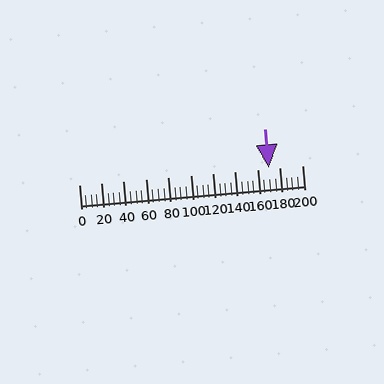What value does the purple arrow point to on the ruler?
The purple arrow points to approximately 170.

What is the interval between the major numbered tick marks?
The major tick marks are spaced 20 units apart.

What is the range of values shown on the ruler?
The ruler shows values from 0 to 200.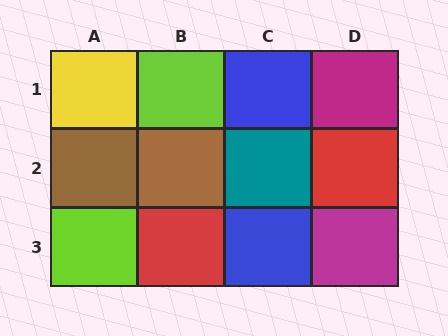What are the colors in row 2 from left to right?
Brown, brown, teal, red.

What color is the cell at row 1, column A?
Yellow.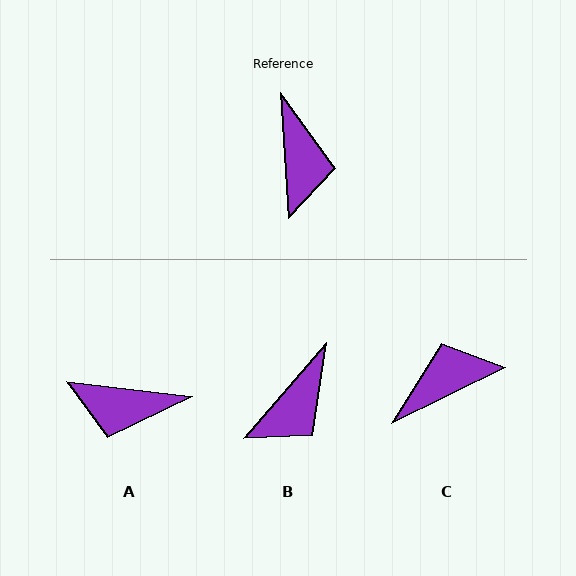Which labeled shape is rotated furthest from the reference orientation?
C, about 113 degrees away.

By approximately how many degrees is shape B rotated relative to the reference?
Approximately 44 degrees clockwise.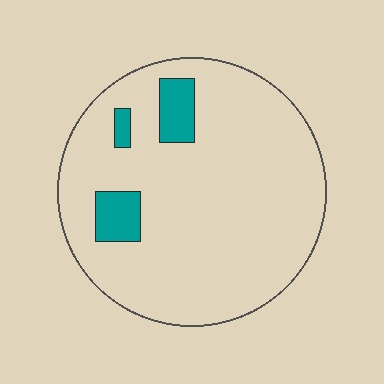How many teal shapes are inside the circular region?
3.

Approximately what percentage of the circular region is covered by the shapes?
Approximately 10%.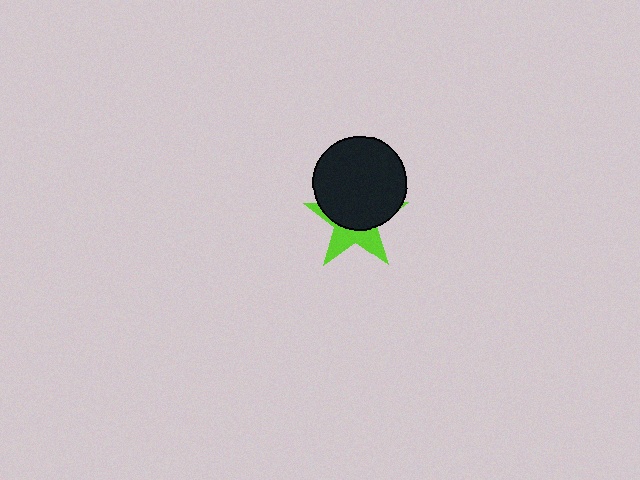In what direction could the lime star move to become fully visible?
The lime star could move down. That would shift it out from behind the black circle entirely.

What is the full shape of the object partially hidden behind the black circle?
The partially hidden object is a lime star.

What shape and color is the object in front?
The object in front is a black circle.